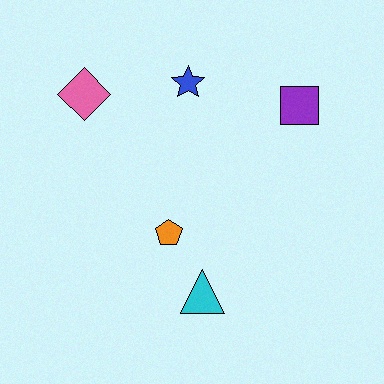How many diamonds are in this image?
There is 1 diamond.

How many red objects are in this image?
There are no red objects.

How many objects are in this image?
There are 5 objects.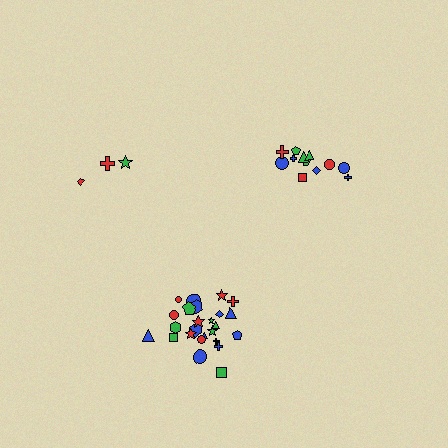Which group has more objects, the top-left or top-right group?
The top-right group.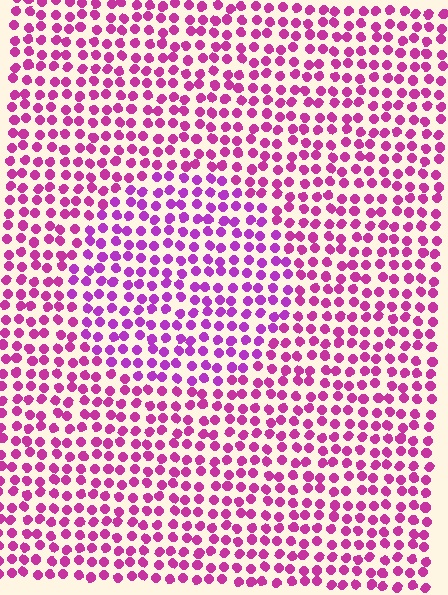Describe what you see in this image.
The image is filled with small magenta elements in a uniform arrangement. A circle-shaped region is visible where the elements are tinted to a slightly different hue, forming a subtle color boundary.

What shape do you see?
I see a circle.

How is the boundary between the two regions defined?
The boundary is defined purely by a slight shift in hue (about 23 degrees). Spacing, size, and orientation are identical on both sides.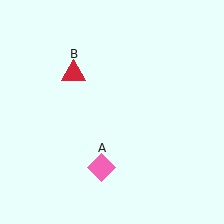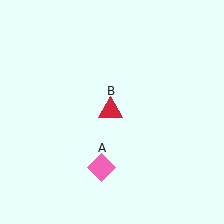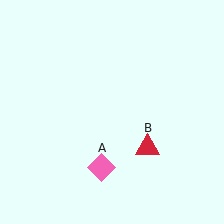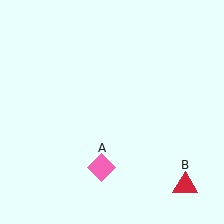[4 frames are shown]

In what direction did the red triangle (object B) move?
The red triangle (object B) moved down and to the right.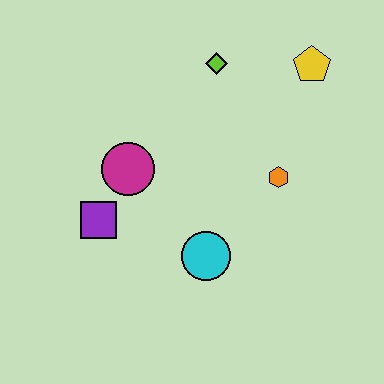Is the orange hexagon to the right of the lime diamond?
Yes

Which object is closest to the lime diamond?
The yellow pentagon is closest to the lime diamond.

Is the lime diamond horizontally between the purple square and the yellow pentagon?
Yes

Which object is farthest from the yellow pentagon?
The purple square is farthest from the yellow pentagon.